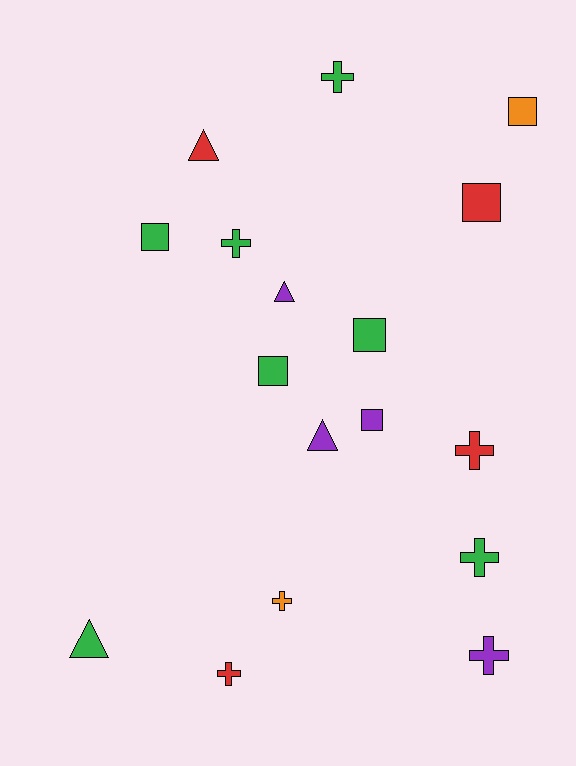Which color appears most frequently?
Green, with 7 objects.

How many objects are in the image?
There are 17 objects.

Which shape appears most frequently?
Cross, with 7 objects.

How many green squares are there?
There are 3 green squares.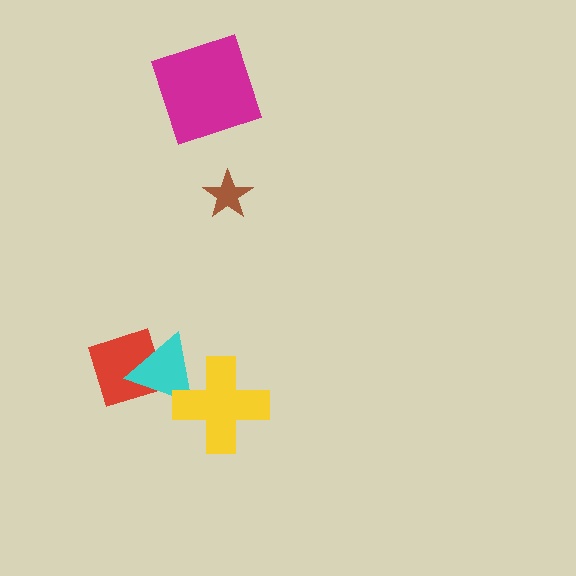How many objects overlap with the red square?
1 object overlaps with the red square.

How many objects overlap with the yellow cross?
1 object overlaps with the yellow cross.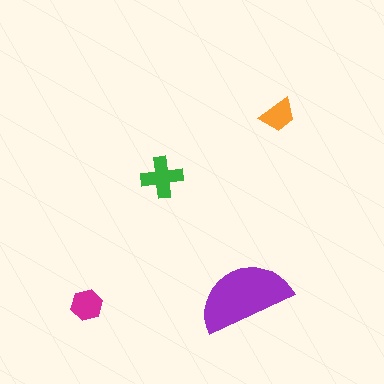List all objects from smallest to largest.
The orange trapezoid, the magenta hexagon, the green cross, the purple semicircle.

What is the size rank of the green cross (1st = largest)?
2nd.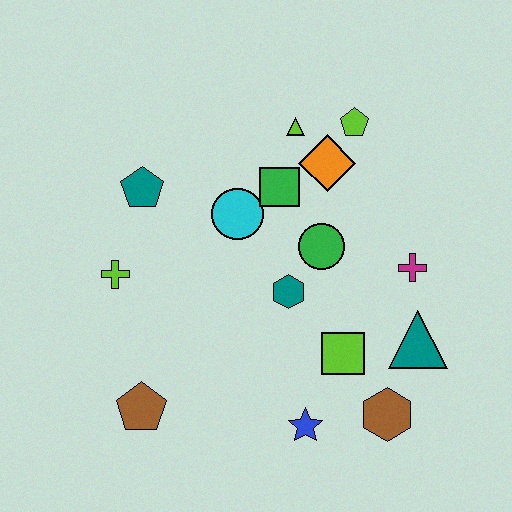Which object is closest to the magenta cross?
The teal triangle is closest to the magenta cross.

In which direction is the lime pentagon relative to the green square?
The lime pentagon is to the right of the green square.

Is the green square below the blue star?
No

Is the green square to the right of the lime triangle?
No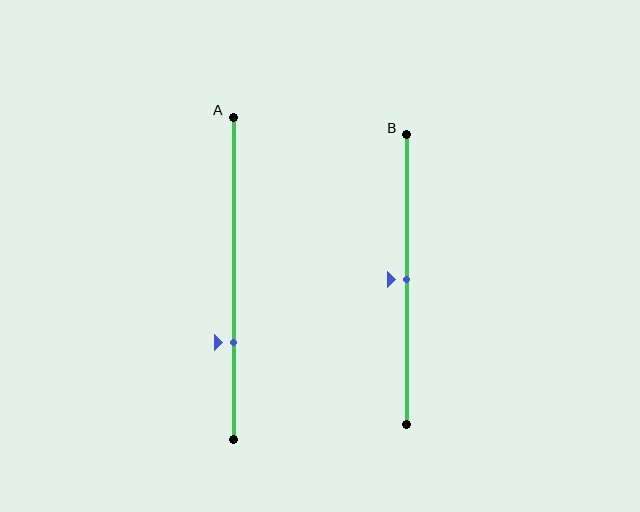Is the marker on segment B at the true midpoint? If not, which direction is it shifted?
Yes, the marker on segment B is at the true midpoint.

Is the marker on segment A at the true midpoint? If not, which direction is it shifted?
No, the marker on segment A is shifted downward by about 20% of the segment length.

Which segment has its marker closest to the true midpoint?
Segment B has its marker closest to the true midpoint.